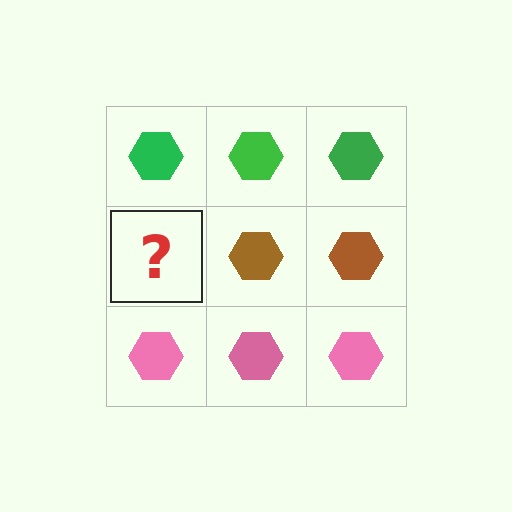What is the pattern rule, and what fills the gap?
The rule is that each row has a consistent color. The gap should be filled with a brown hexagon.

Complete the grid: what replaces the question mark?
The question mark should be replaced with a brown hexagon.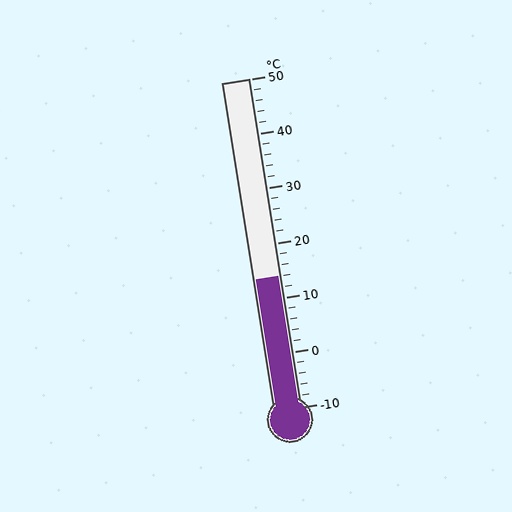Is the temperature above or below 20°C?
The temperature is below 20°C.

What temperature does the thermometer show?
The thermometer shows approximately 14°C.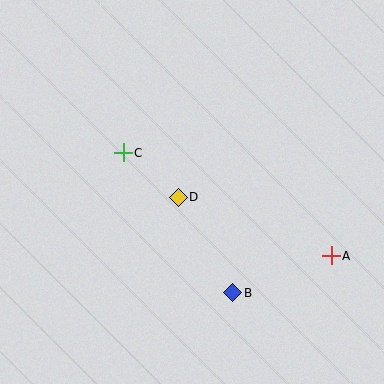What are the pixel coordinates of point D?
Point D is at (178, 197).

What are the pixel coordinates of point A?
Point A is at (331, 256).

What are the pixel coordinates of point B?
Point B is at (233, 293).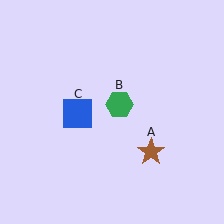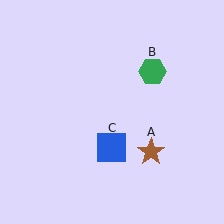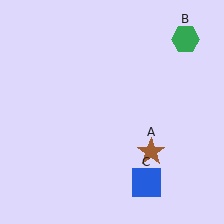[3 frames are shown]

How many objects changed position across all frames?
2 objects changed position: green hexagon (object B), blue square (object C).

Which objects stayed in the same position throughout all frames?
Brown star (object A) remained stationary.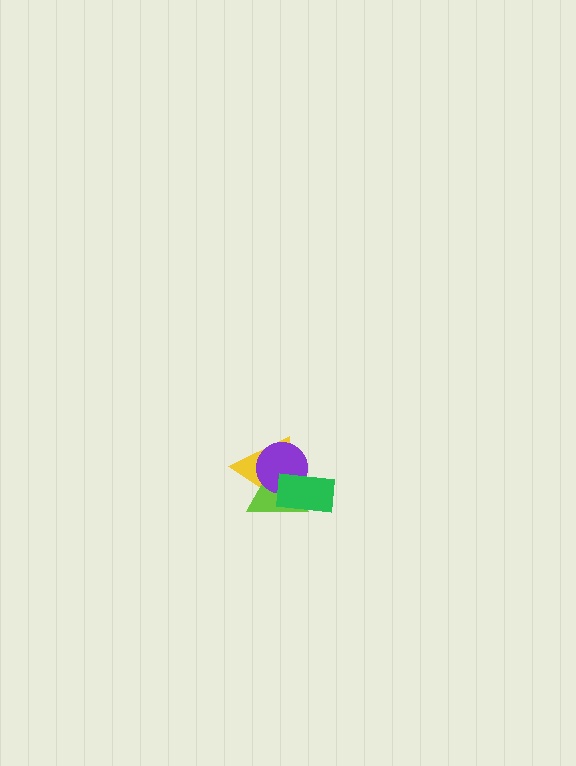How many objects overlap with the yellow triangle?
3 objects overlap with the yellow triangle.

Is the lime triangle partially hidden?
Yes, it is partially covered by another shape.